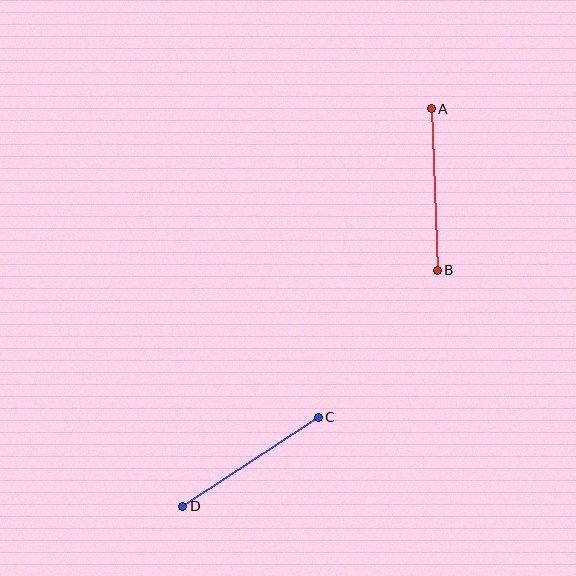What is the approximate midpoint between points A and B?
The midpoint is at approximately (434, 190) pixels.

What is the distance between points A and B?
The distance is approximately 162 pixels.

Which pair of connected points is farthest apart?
Points C and D are farthest apart.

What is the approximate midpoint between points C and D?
The midpoint is at approximately (250, 462) pixels.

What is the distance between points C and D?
The distance is approximately 162 pixels.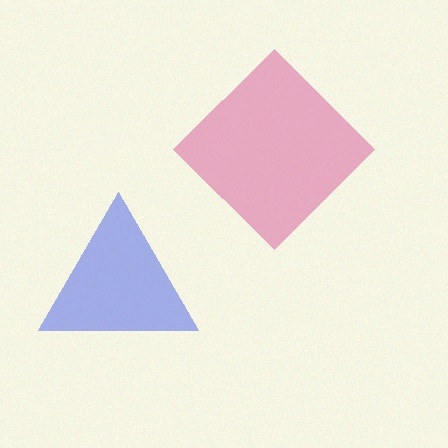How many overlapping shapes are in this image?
There are 2 overlapping shapes in the image.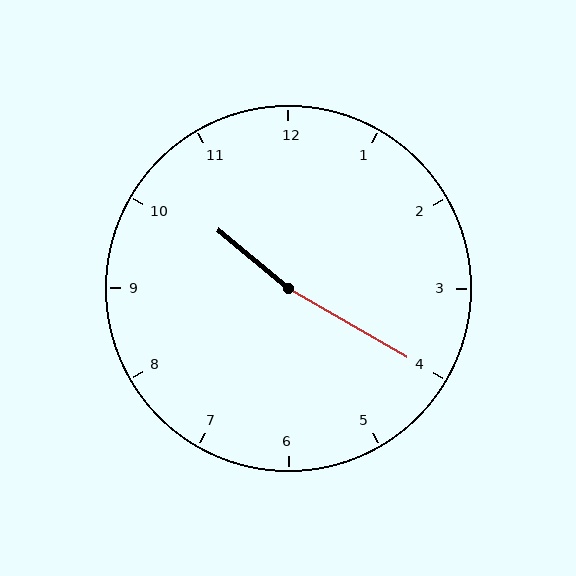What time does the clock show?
10:20.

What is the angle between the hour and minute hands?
Approximately 170 degrees.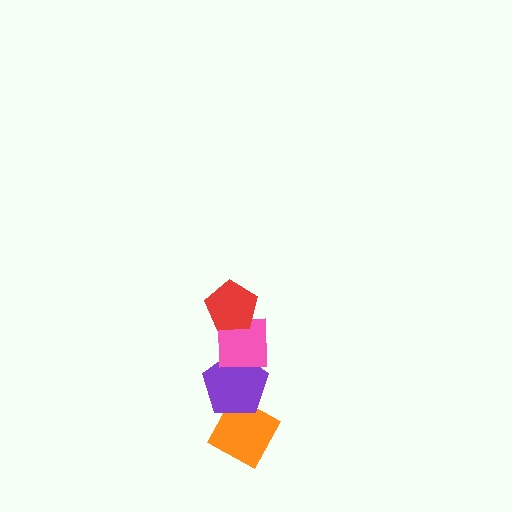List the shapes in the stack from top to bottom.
From top to bottom: the red pentagon, the pink square, the purple pentagon, the orange diamond.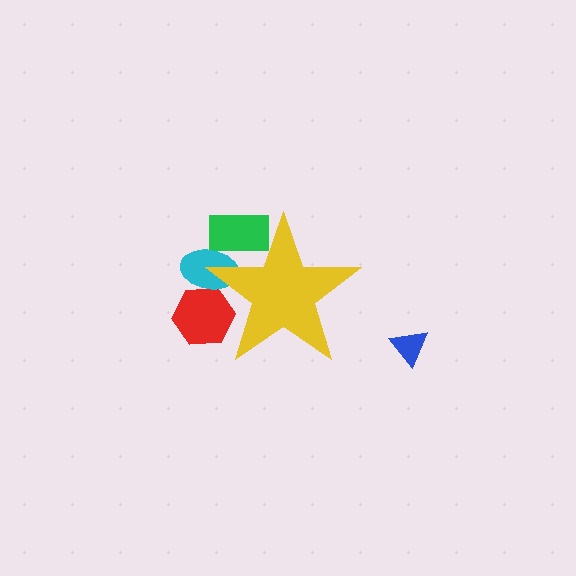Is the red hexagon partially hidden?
Yes, the red hexagon is partially hidden behind the yellow star.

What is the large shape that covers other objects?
A yellow star.